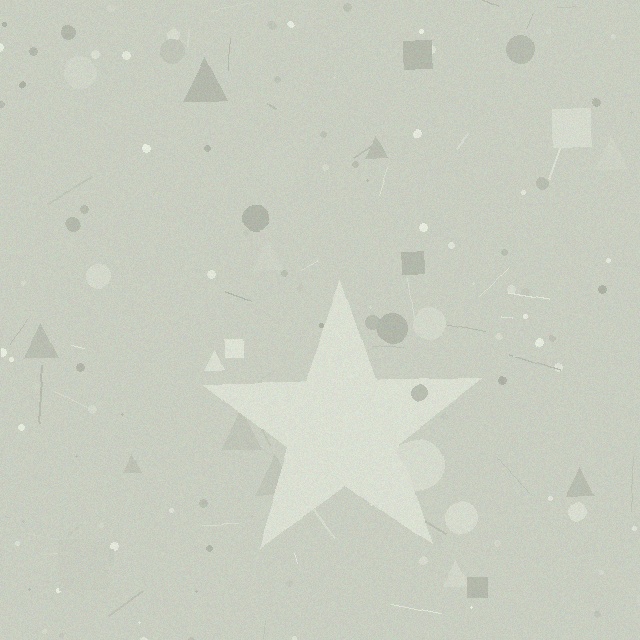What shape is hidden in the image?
A star is hidden in the image.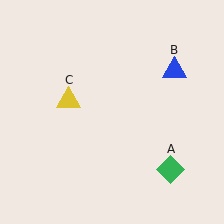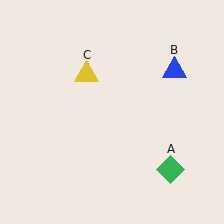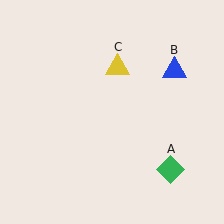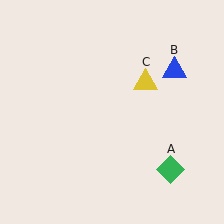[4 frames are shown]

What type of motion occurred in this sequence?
The yellow triangle (object C) rotated clockwise around the center of the scene.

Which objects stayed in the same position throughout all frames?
Green diamond (object A) and blue triangle (object B) remained stationary.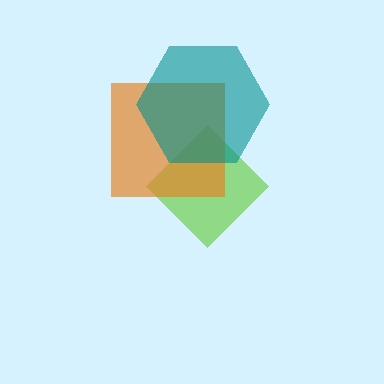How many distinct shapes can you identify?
There are 3 distinct shapes: a lime diamond, an orange square, a teal hexagon.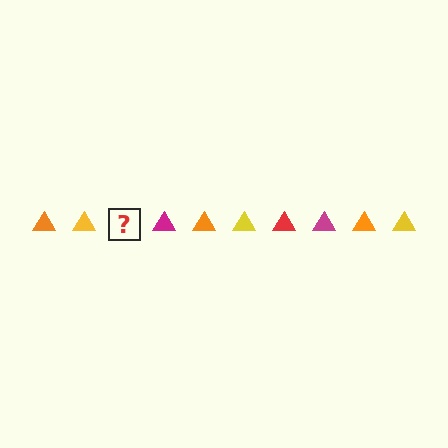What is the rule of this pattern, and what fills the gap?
The rule is that the pattern cycles through orange, yellow, red, magenta triangles. The gap should be filled with a red triangle.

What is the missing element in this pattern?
The missing element is a red triangle.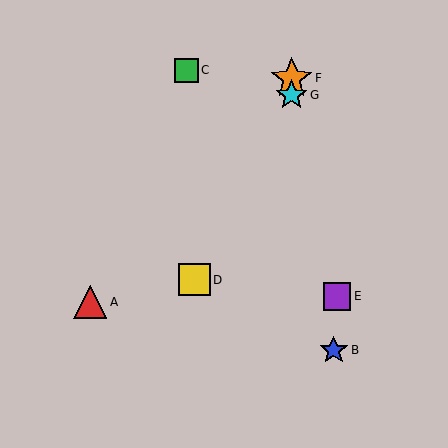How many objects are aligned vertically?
2 objects (F, G) are aligned vertically.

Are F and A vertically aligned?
No, F is at x≈292 and A is at x≈90.